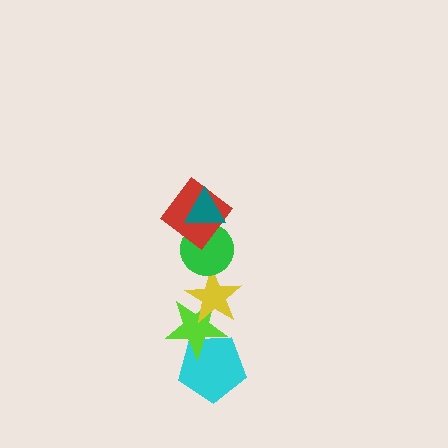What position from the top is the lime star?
The lime star is 5th from the top.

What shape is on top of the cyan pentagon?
The lime star is on top of the cyan pentagon.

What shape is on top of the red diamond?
The teal triangle is on top of the red diamond.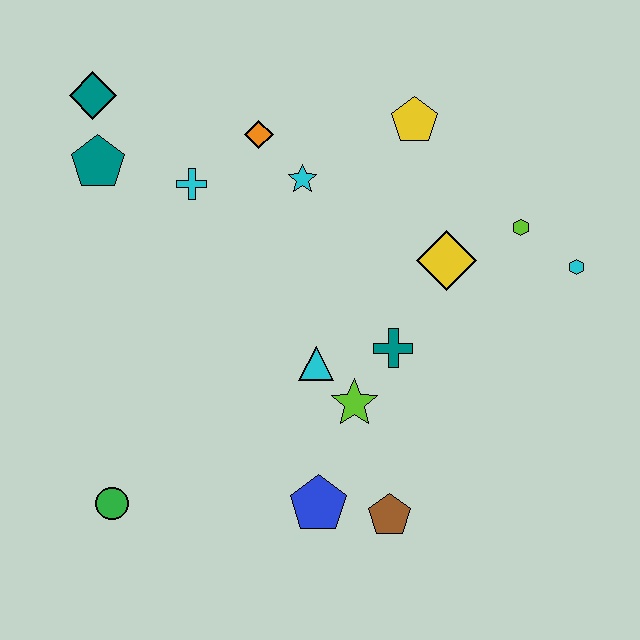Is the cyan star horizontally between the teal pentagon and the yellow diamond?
Yes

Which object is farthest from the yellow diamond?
The green circle is farthest from the yellow diamond.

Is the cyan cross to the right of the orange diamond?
No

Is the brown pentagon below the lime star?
Yes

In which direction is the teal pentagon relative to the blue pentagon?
The teal pentagon is above the blue pentagon.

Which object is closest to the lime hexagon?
The cyan hexagon is closest to the lime hexagon.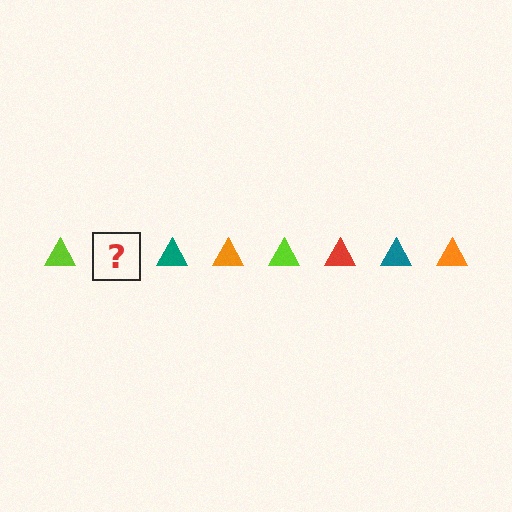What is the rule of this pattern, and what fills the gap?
The rule is that the pattern cycles through lime, red, teal, orange triangles. The gap should be filled with a red triangle.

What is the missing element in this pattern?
The missing element is a red triangle.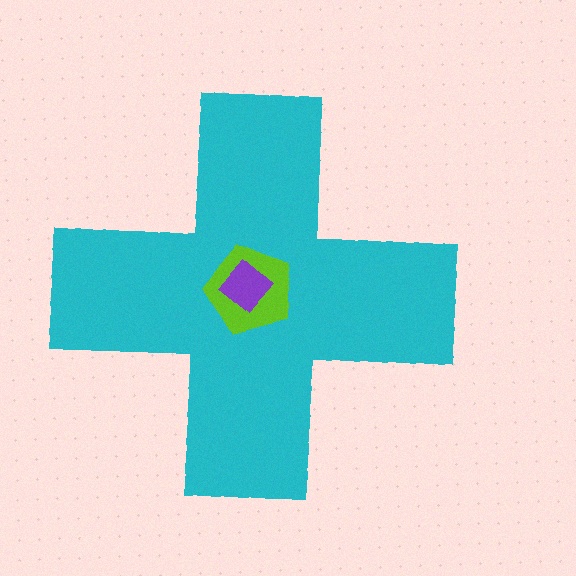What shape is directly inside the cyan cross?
The lime pentagon.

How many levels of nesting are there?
3.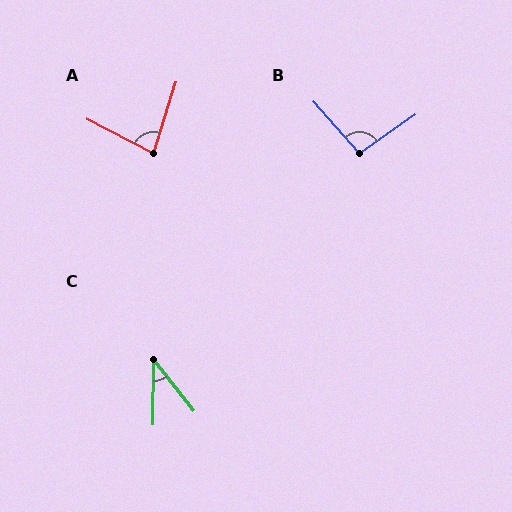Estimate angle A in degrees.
Approximately 80 degrees.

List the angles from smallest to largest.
C (39°), A (80°), B (96°).